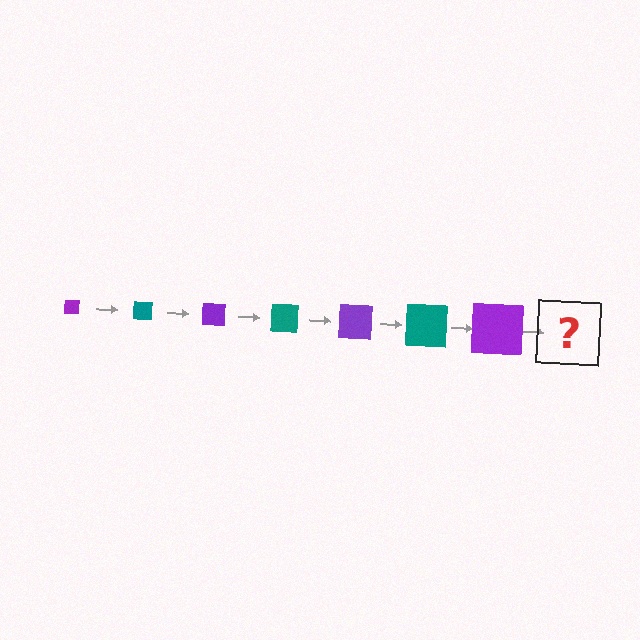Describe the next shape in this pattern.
It should be a teal square, larger than the previous one.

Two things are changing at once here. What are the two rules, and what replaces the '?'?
The two rules are that the square grows larger each step and the color cycles through purple and teal. The '?' should be a teal square, larger than the previous one.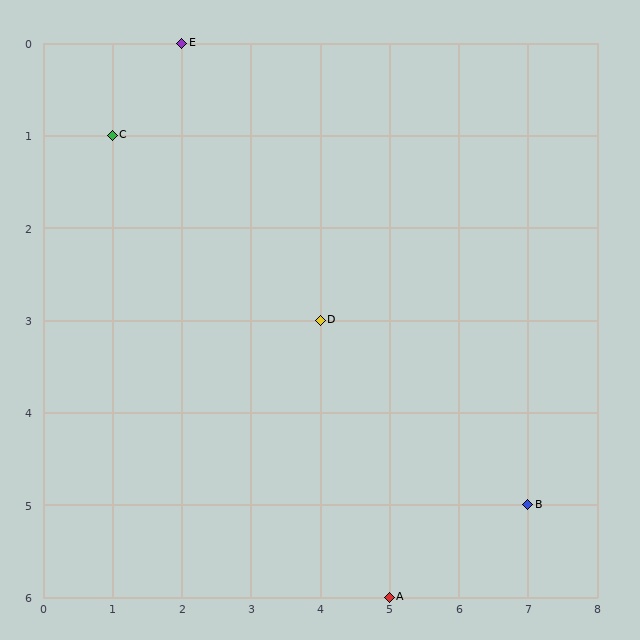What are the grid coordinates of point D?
Point D is at grid coordinates (4, 3).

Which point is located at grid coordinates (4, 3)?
Point D is at (4, 3).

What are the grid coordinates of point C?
Point C is at grid coordinates (1, 1).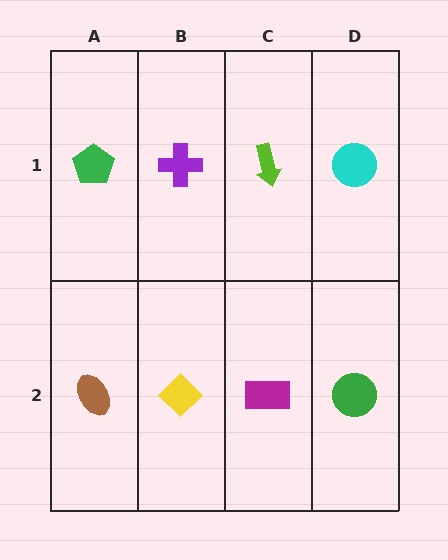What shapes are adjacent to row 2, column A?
A green pentagon (row 1, column A), a yellow diamond (row 2, column B).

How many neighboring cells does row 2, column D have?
2.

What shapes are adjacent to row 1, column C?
A magenta rectangle (row 2, column C), a purple cross (row 1, column B), a cyan circle (row 1, column D).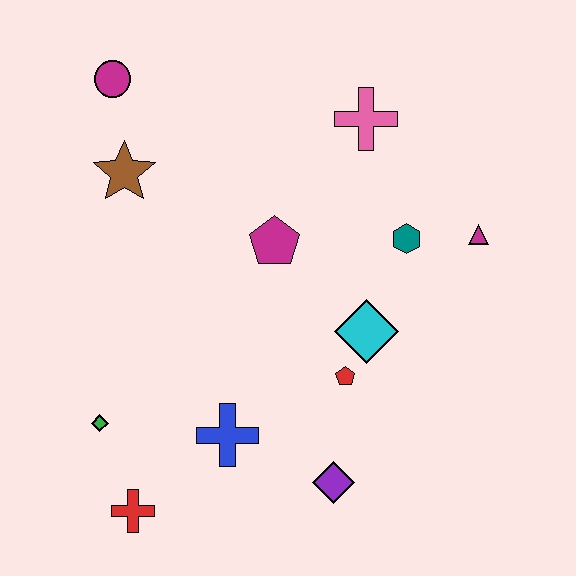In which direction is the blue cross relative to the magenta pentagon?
The blue cross is below the magenta pentagon.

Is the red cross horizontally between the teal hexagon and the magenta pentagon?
No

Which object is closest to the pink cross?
The teal hexagon is closest to the pink cross.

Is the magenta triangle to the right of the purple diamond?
Yes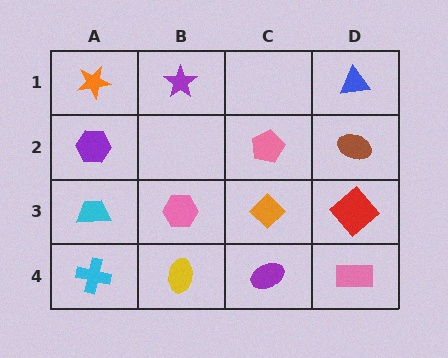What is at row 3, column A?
A cyan trapezoid.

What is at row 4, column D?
A pink rectangle.